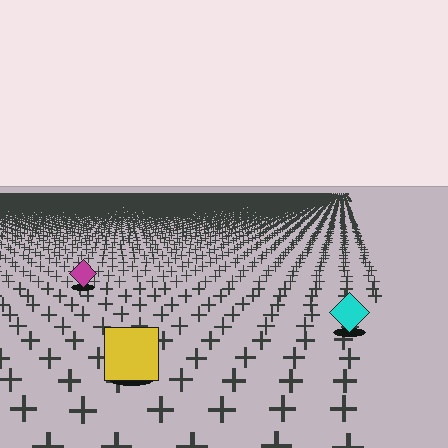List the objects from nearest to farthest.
From nearest to farthest: the yellow square, the cyan diamond, the magenta diamond.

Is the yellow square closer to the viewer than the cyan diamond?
Yes. The yellow square is closer — you can tell from the texture gradient: the ground texture is coarser near it.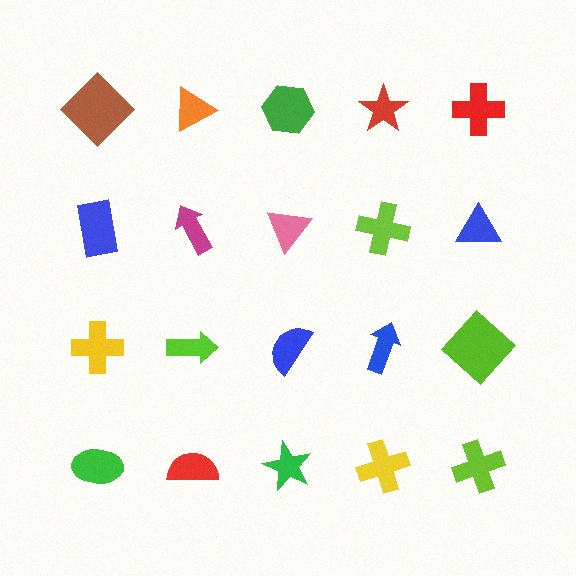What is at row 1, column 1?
A brown diamond.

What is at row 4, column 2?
A red semicircle.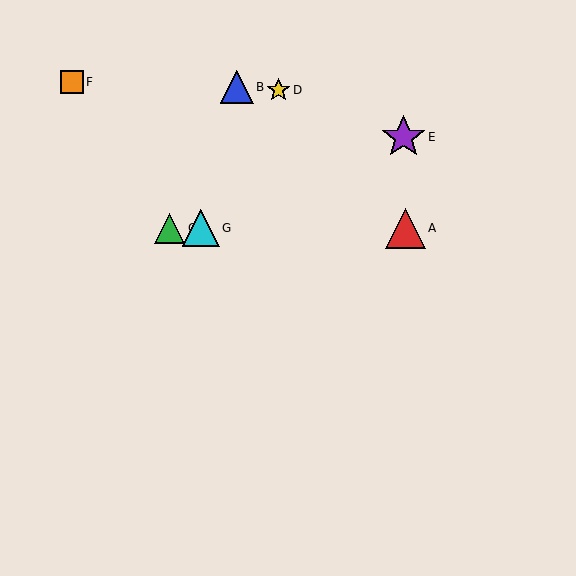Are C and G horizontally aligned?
Yes, both are at y≈228.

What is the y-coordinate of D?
Object D is at y≈90.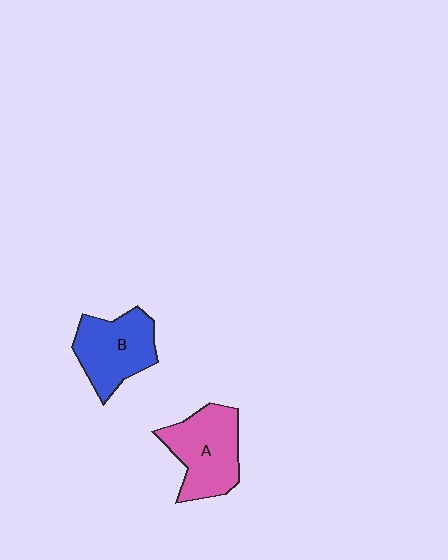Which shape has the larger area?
Shape A (pink).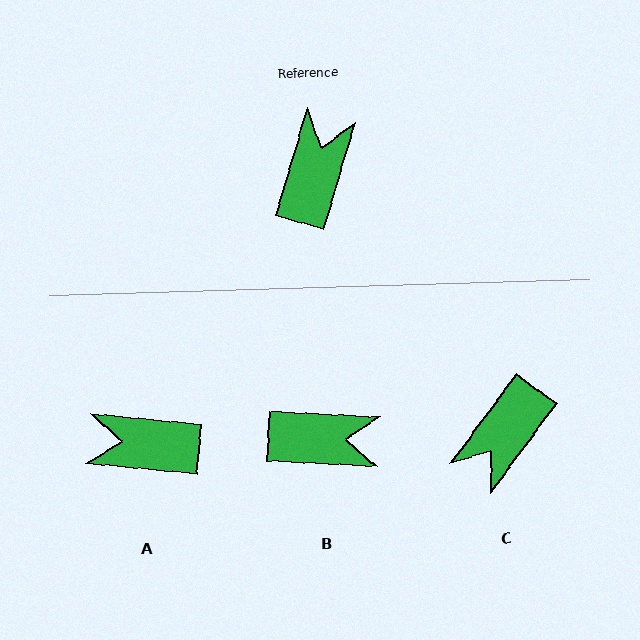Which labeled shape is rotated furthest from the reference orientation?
C, about 160 degrees away.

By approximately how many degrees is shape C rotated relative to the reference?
Approximately 160 degrees counter-clockwise.